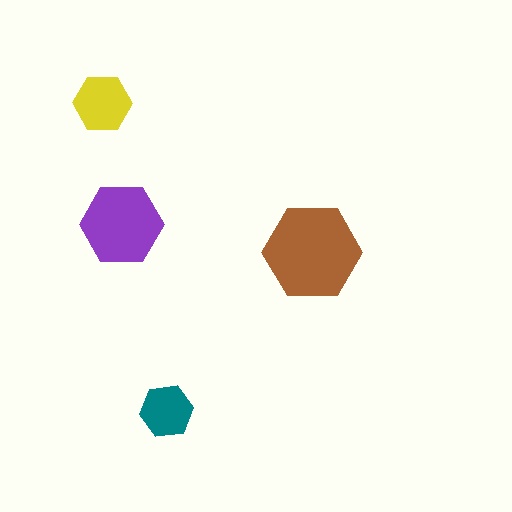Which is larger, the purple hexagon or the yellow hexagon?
The purple one.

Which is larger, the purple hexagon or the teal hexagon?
The purple one.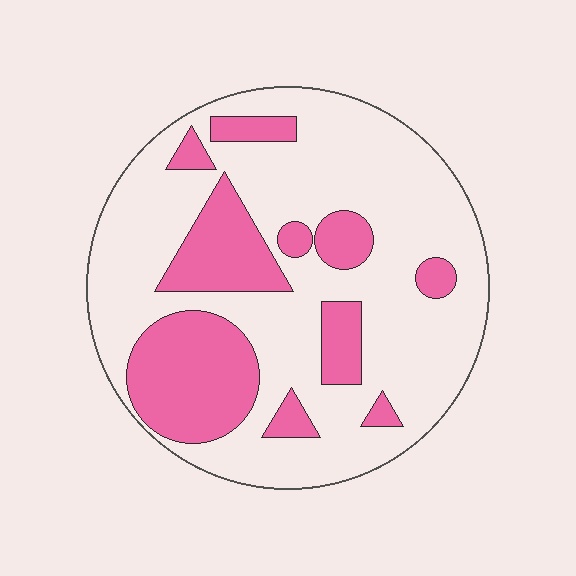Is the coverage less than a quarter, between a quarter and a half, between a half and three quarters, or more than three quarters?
Between a quarter and a half.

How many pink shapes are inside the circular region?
10.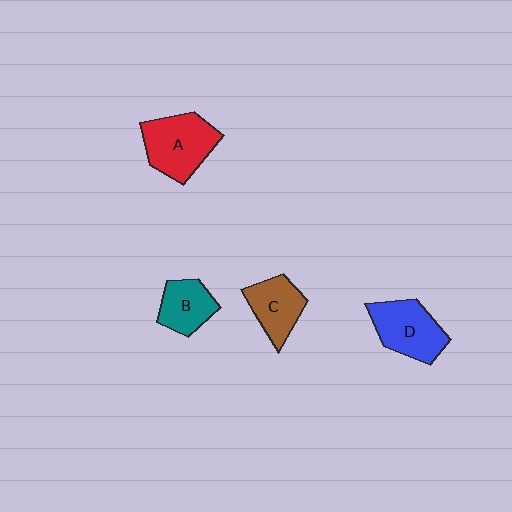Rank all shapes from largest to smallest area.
From largest to smallest: A (red), D (blue), C (brown), B (teal).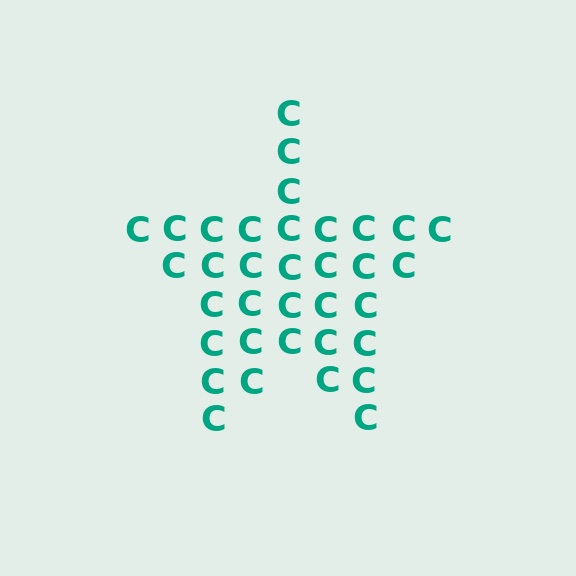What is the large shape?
The large shape is a star.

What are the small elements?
The small elements are letter C's.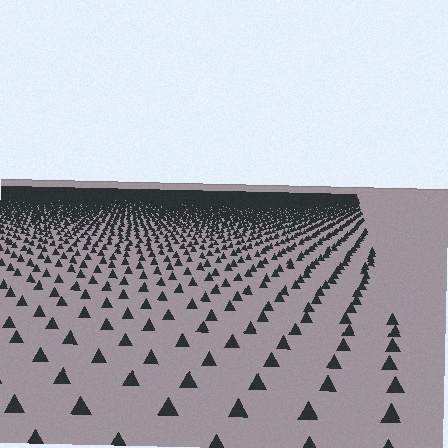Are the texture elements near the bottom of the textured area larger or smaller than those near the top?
Larger. Near the bottom, elements are closer to the viewer and appear at a bigger on-screen size.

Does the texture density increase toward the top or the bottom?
Density increases toward the top.